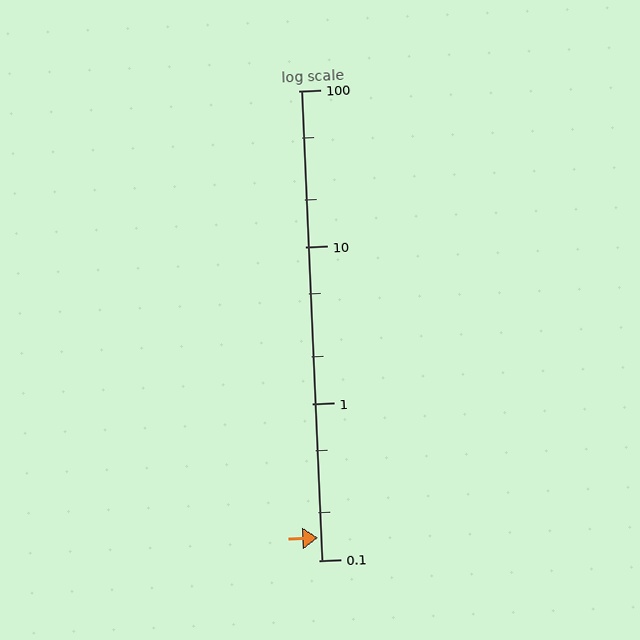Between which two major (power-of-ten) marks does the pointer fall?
The pointer is between 0.1 and 1.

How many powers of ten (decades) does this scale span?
The scale spans 3 decades, from 0.1 to 100.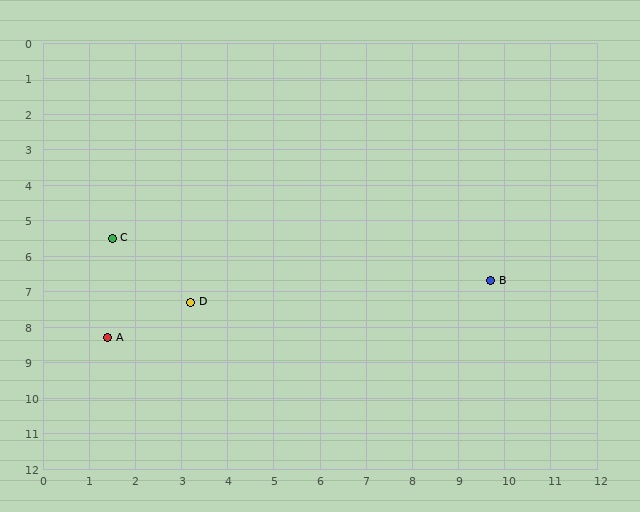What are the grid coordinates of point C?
Point C is at approximately (1.5, 5.5).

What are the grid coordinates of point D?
Point D is at approximately (3.2, 7.3).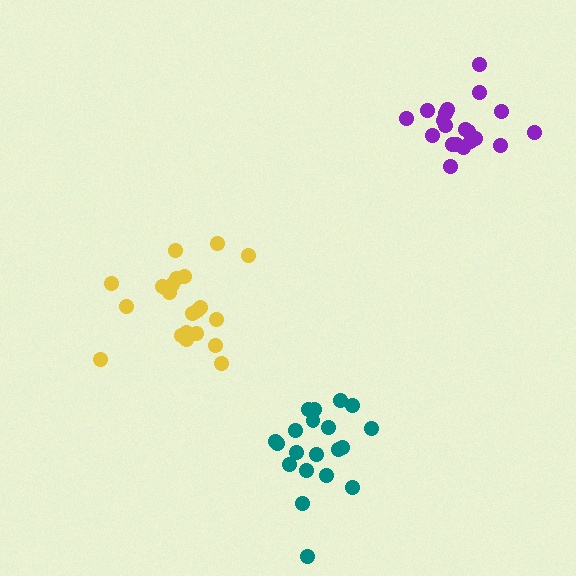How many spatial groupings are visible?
There are 3 spatial groupings.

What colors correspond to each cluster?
The clusters are colored: yellow, teal, purple.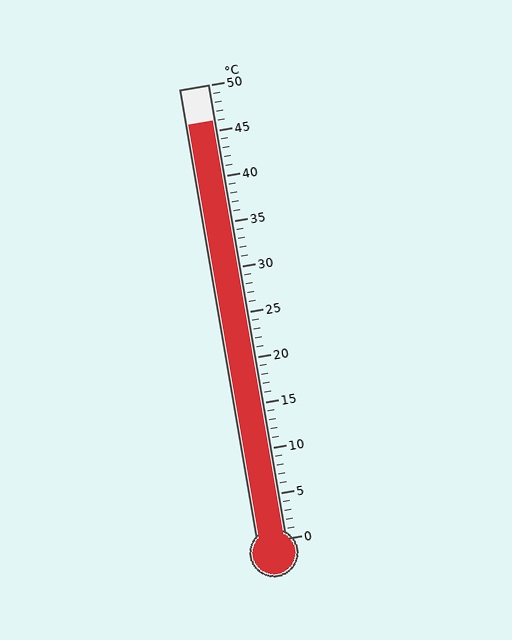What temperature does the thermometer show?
The thermometer shows approximately 46°C.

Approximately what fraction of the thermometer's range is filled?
The thermometer is filled to approximately 90% of its range.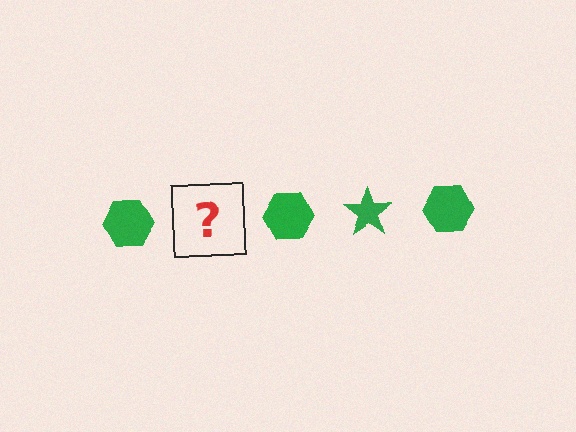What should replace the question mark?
The question mark should be replaced with a green star.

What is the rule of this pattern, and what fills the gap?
The rule is that the pattern cycles through hexagon, star shapes in green. The gap should be filled with a green star.